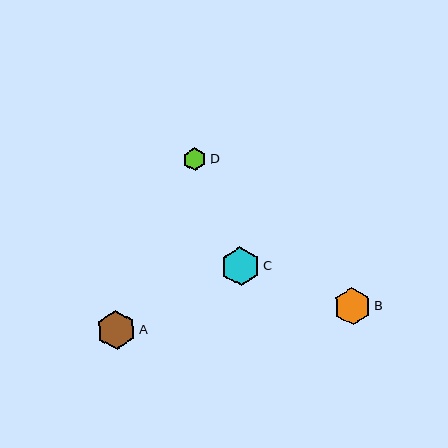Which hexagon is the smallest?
Hexagon D is the smallest with a size of approximately 24 pixels.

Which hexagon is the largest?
Hexagon A is the largest with a size of approximately 39 pixels.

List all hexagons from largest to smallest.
From largest to smallest: A, C, B, D.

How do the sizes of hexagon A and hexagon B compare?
Hexagon A and hexagon B are approximately the same size.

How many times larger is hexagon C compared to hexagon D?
Hexagon C is approximately 1.6 times the size of hexagon D.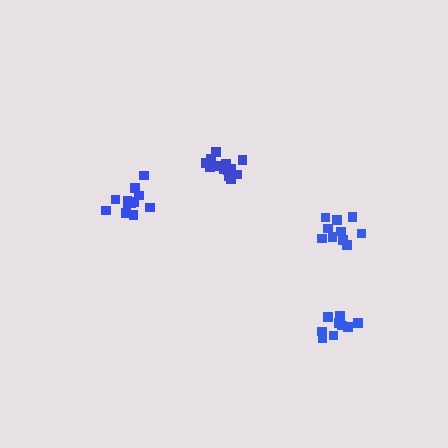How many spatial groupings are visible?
There are 4 spatial groupings.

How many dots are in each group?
Group 1: 10 dots, Group 2: 15 dots, Group 3: 12 dots, Group 4: 9 dots (46 total).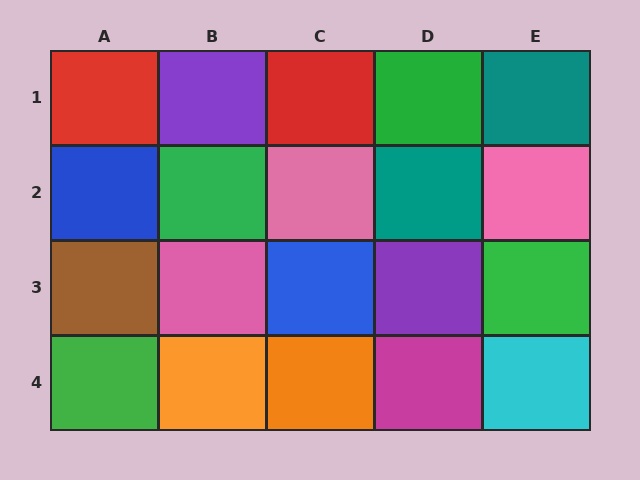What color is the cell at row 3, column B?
Pink.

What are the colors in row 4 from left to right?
Green, orange, orange, magenta, cyan.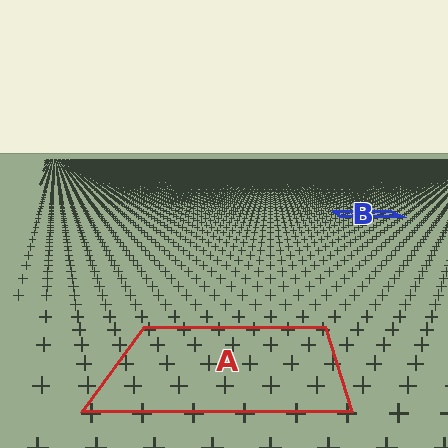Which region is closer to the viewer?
Region A is closer. The texture elements there are larger and more spread out.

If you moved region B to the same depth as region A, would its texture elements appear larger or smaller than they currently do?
They would appear larger. At a closer depth, the same texture elements are projected at a bigger on-screen size.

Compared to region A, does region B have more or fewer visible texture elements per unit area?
Region B has more texture elements per unit area — they are packed more densely because it is farther away.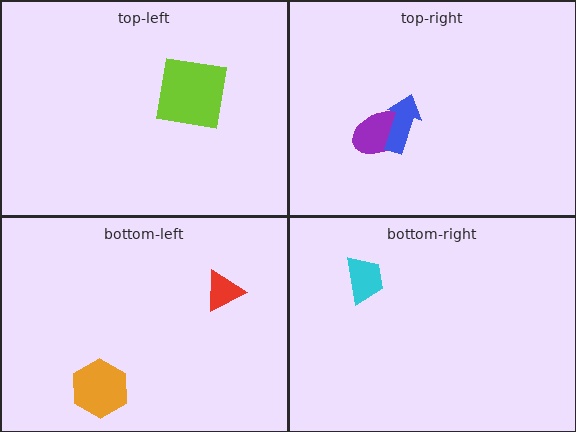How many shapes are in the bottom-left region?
2.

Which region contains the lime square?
The top-left region.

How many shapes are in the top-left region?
1.